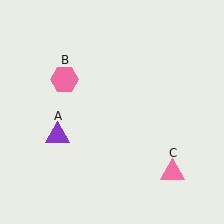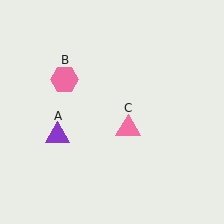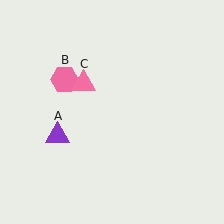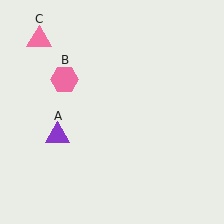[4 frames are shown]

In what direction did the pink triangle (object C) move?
The pink triangle (object C) moved up and to the left.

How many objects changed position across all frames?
1 object changed position: pink triangle (object C).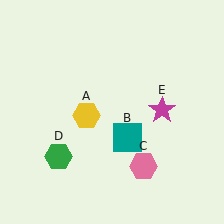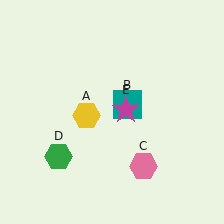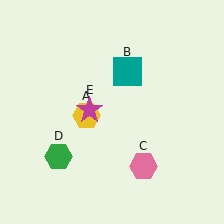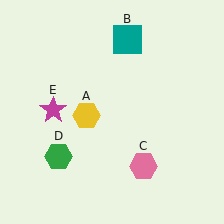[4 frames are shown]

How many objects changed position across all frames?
2 objects changed position: teal square (object B), magenta star (object E).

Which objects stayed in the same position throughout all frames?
Yellow hexagon (object A) and pink hexagon (object C) and green hexagon (object D) remained stationary.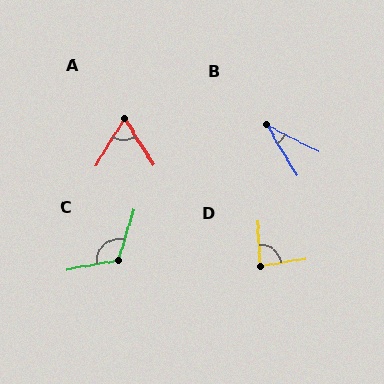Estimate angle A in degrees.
Approximately 64 degrees.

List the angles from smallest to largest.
B (32°), A (64°), D (84°), C (118°).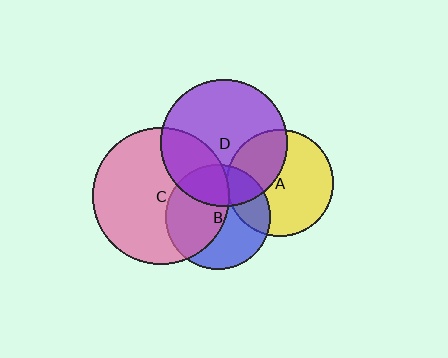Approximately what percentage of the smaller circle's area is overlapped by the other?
Approximately 30%.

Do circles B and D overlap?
Yes.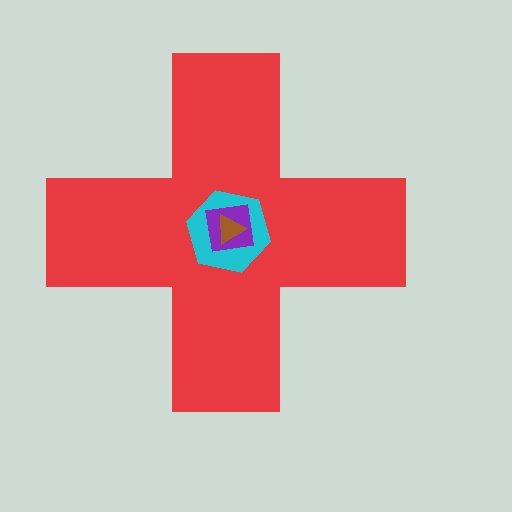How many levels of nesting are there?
4.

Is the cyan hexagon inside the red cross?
Yes.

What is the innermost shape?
The brown triangle.